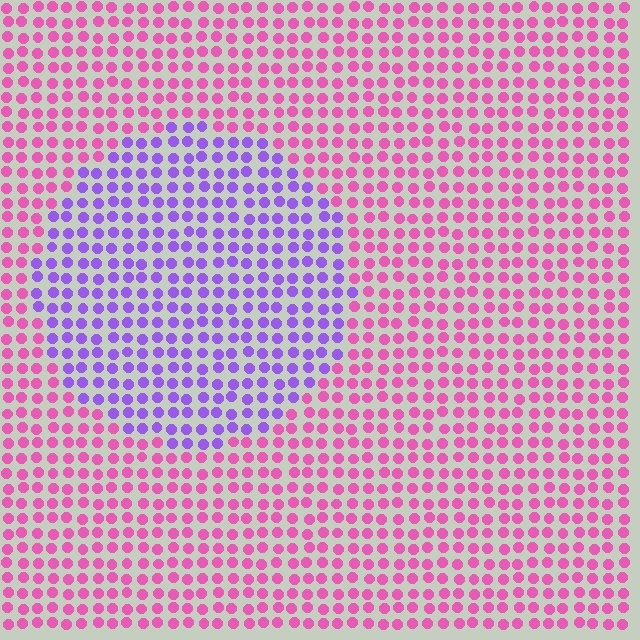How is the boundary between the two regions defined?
The boundary is defined purely by a slight shift in hue (about 55 degrees). Spacing, size, and orientation are identical on both sides.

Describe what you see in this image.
The image is filled with small pink elements in a uniform arrangement. A circle-shaped region is visible where the elements are tinted to a slightly different hue, forming a subtle color boundary.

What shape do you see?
I see a circle.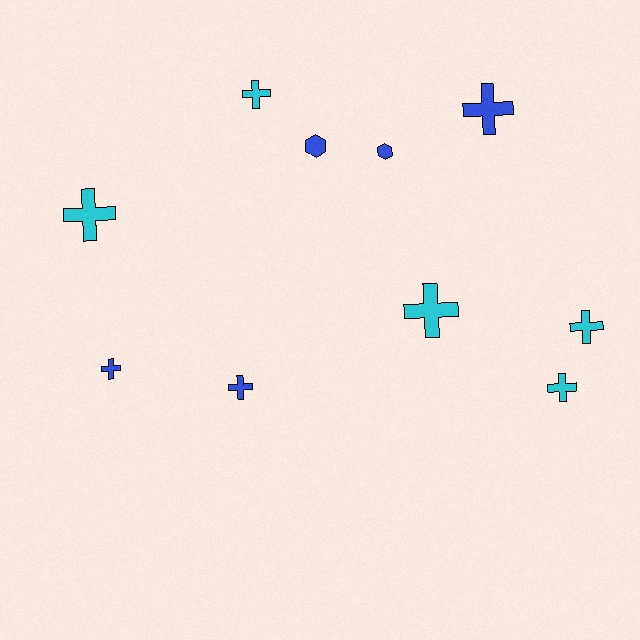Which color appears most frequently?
Cyan, with 5 objects.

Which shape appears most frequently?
Cross, with 8 objects.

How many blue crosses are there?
There are 3 blue crosses.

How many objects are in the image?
There are 10 objects.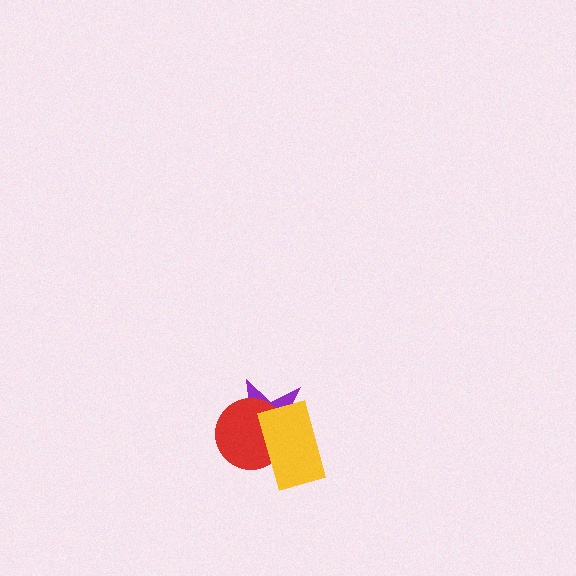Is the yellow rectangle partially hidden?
No, no other shape covers it.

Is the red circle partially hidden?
Yes, it is partially covered by another shape.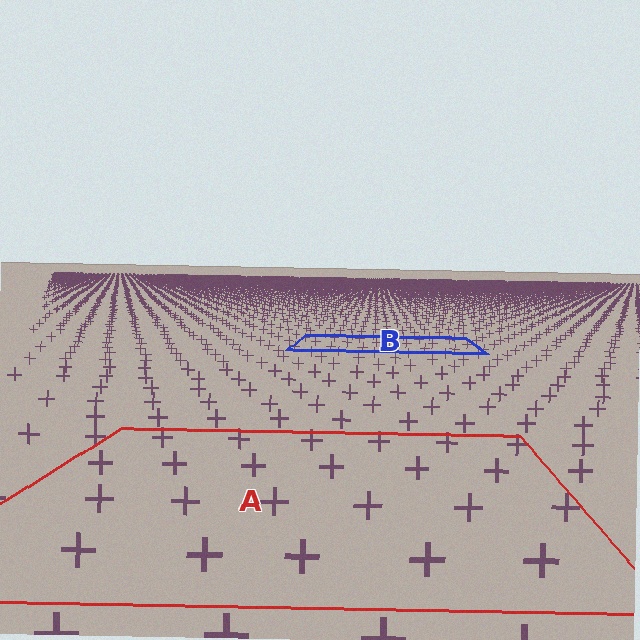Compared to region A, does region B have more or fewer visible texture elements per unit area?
Region B has more texture elements per unit area — they are packed more densely because it is farther away.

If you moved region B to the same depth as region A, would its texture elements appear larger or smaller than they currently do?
They would appear larger. At a closer depth, the same texture elements are projected at a bigger on-screen size.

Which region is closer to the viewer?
Region A is closer. The texture elements there are larger and more spread out.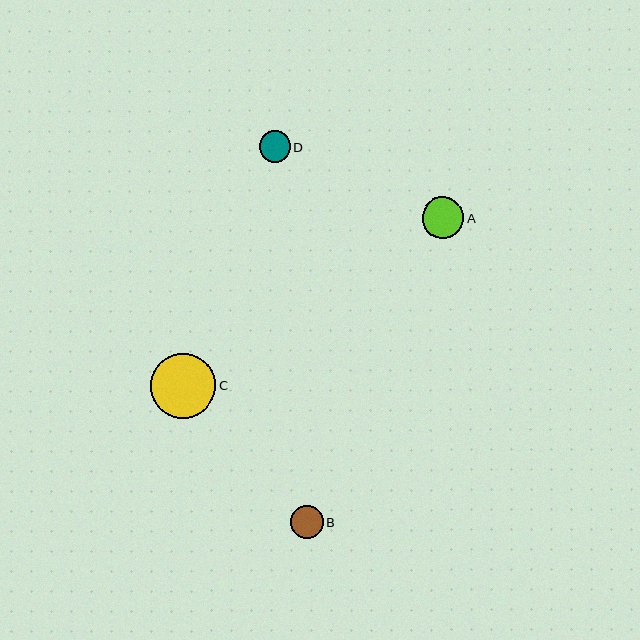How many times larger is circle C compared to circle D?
Circle C is approximately 2.1 times the size of circle D.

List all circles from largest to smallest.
From largest to smallest: C, A, B, D.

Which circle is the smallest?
Circle D is the smallest with a size of approximately 31 pixels.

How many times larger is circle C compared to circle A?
Circle C is approximately 1.5 times the size of circle A.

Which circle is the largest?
Circle C is the largest with a size of approximately 65 pixels.